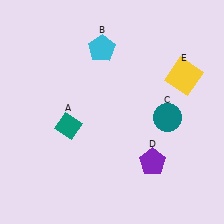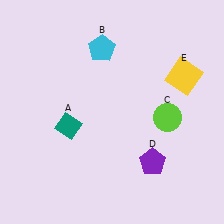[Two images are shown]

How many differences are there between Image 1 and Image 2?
There is 1 difference between the two images.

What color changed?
The circle (C) changed from teal in Image 1 to lime in Image 2.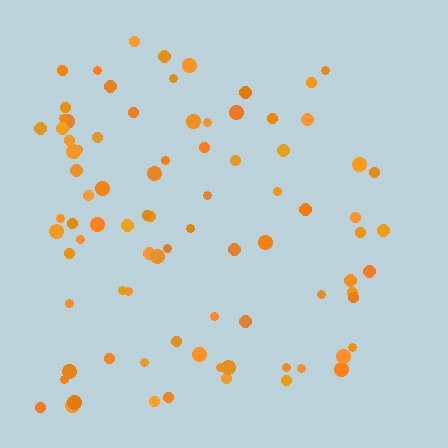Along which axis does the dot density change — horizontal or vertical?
Horizontal.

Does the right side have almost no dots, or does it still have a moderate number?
Still a moderate number, just noticeably fewer than the left.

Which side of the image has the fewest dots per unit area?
The right.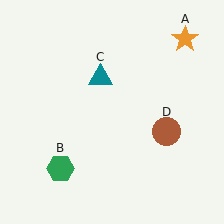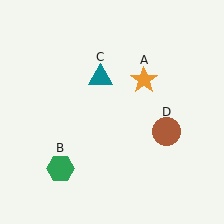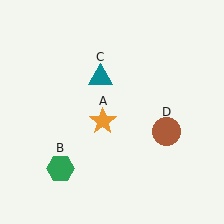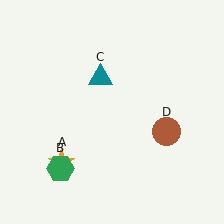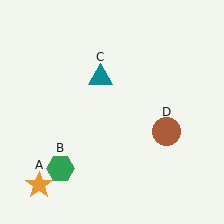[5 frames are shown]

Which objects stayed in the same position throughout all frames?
Green hexagon (object B) and teal triangle (object C) and brown circle (object D) remained stationary.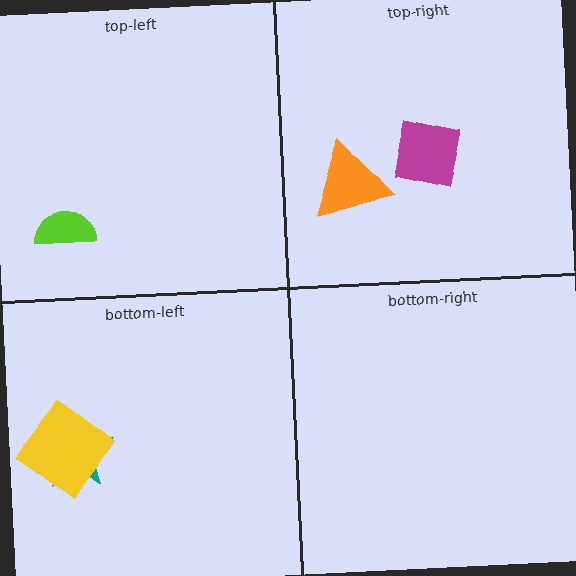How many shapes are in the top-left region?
1.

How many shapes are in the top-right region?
2.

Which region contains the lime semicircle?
The top-left region.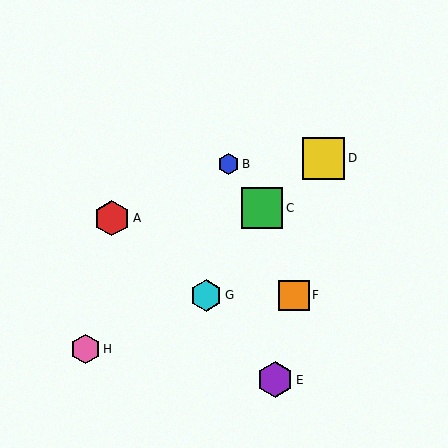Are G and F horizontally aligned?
Yes, both are at y≈296.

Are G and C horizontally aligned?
No, G is at y≈296 and C is at y≈208.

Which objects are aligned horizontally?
Objects F, G are aligned horizontally.